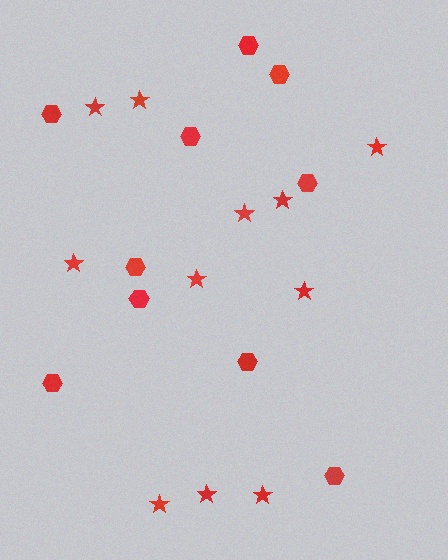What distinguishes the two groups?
There are 2 groups: one group of hexagons (10) and one group of stars (11).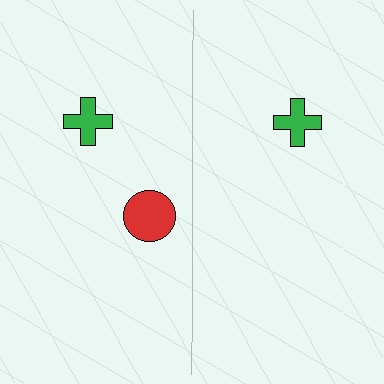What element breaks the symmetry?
A red circle is missing from the right side.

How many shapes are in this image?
There are 3 shapes in this image.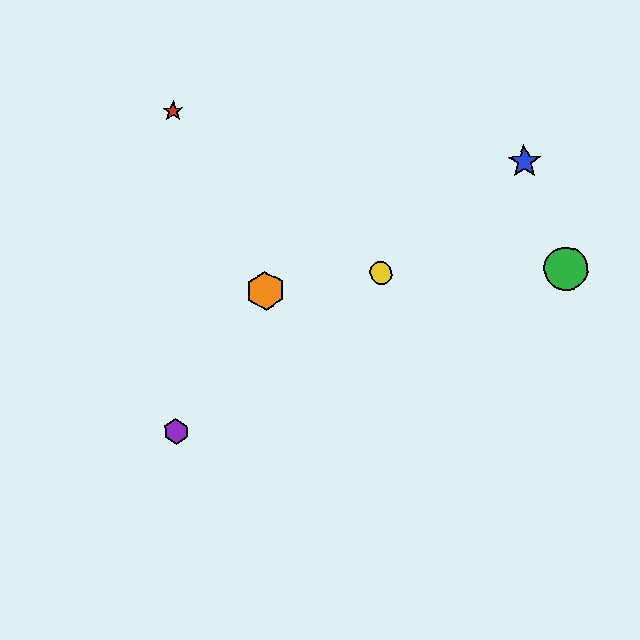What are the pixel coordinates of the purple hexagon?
The purple hexagon is at (176, 431).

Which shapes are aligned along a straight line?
The blue star, the yellow circle, the purple hexagon are aligned along a straight line.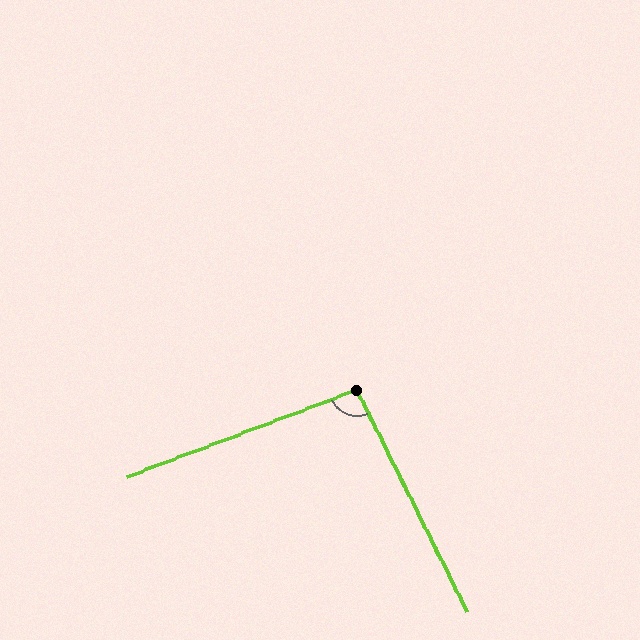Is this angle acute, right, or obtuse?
It is obtuse.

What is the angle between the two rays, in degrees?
Approximately 96 degrees.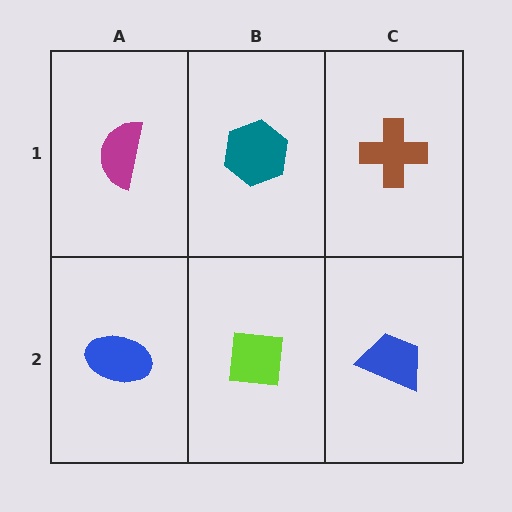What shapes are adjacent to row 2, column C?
A brown cross (row 1, column C), a lime square (row 2, column B).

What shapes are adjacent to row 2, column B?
A teal hexagon (row 1, column B), a blue ellipse (row 2, column A), a blue trapezoid (row 2, column C).